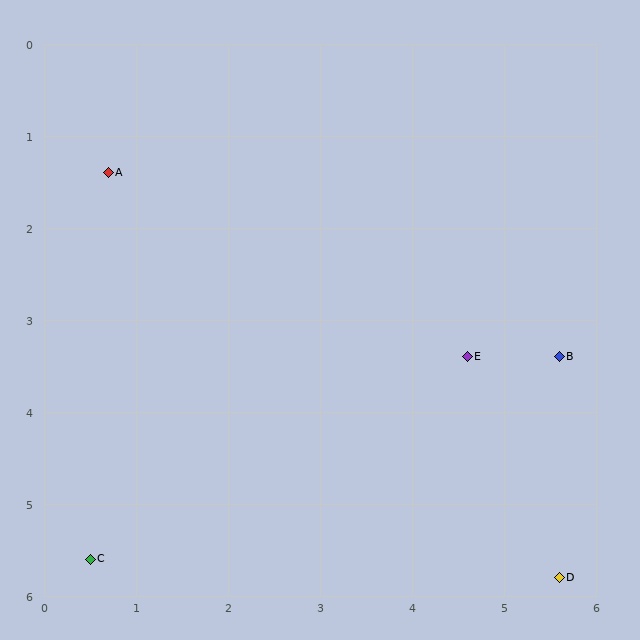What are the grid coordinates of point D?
Point D is at approximately (5.6, 5.8).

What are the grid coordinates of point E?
Point E is at approximately (4.6, 3.4).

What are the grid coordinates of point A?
Point A is at approximately (0.7, 1.4).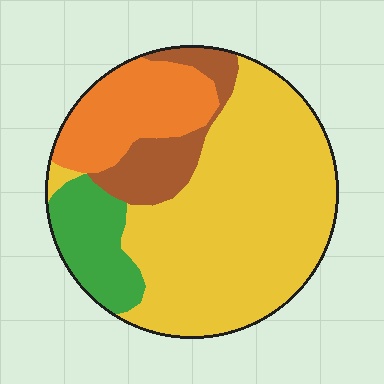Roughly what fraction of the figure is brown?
Brown takes up about one eighth (1/8) of the figure.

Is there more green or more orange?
Orange.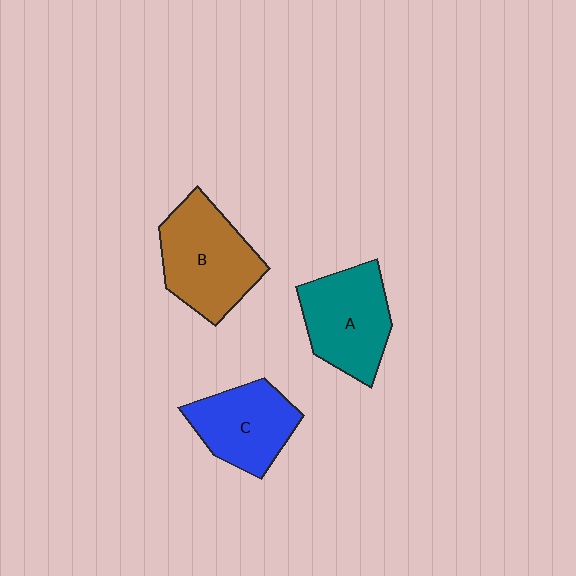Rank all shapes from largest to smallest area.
From largest to smallest: B (brown), A (teal), C (blue).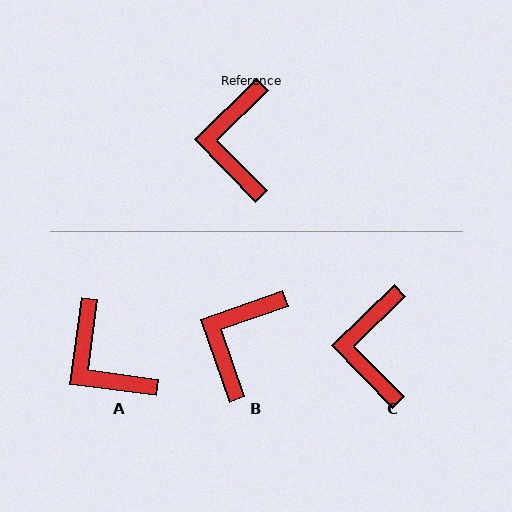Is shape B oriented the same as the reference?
No, it is off by about 25 degrees.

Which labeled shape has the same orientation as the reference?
C.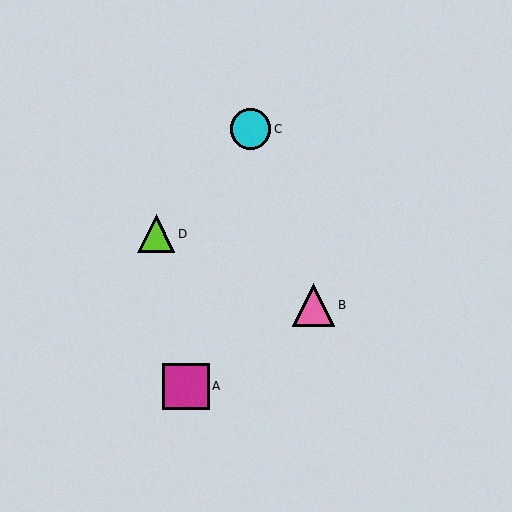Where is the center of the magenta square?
The center of the magenta square is at (186, 386).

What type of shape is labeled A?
Shape A is a magenta square.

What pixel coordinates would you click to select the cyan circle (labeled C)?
Click at (251, 129) to select the cyan circle C.